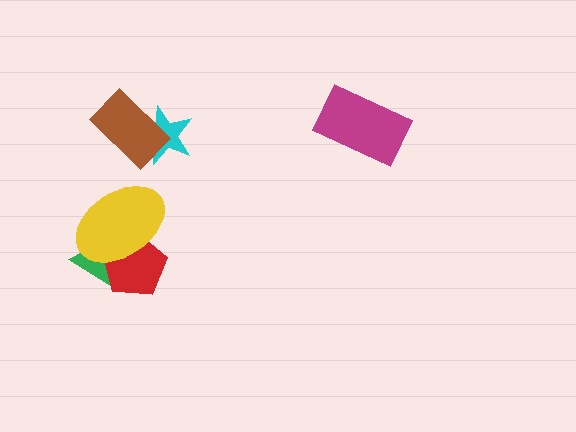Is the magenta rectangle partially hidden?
No, no other shape covers it.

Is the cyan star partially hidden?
Yes, it is partially covered by another shape.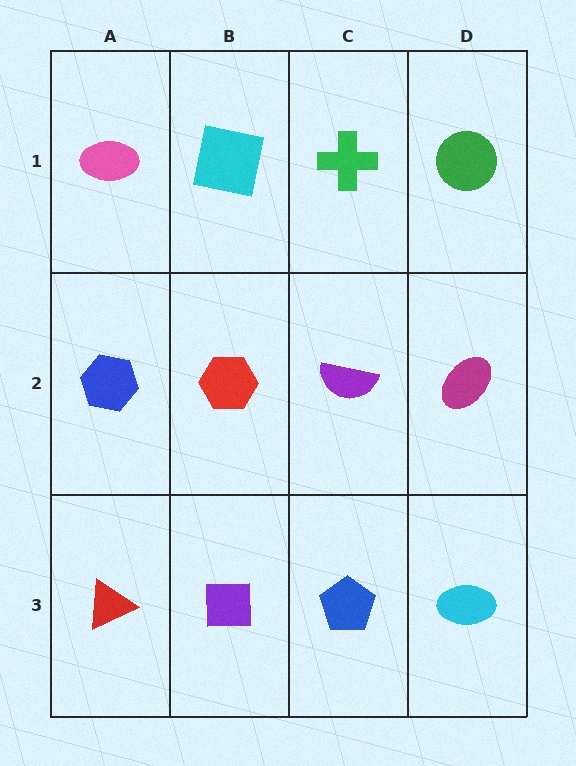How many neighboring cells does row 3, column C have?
3.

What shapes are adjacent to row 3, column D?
A magenta ellipse (row 2, column D), a blue pentagon (row 3, column C).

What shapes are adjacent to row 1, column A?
A blue hexagon (row 2, column A), a cyan square (row 1, column B).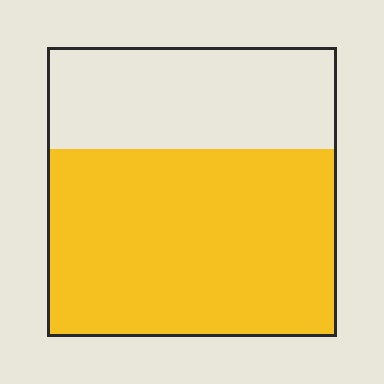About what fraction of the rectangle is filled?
About two thirds (2/3).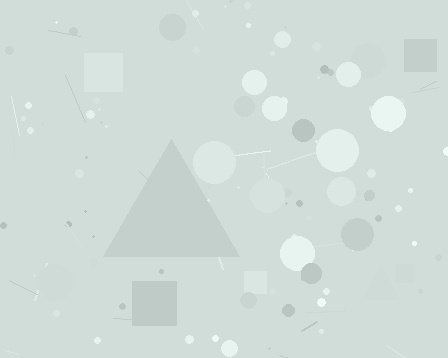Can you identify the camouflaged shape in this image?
The camouflaged shape is a triangle.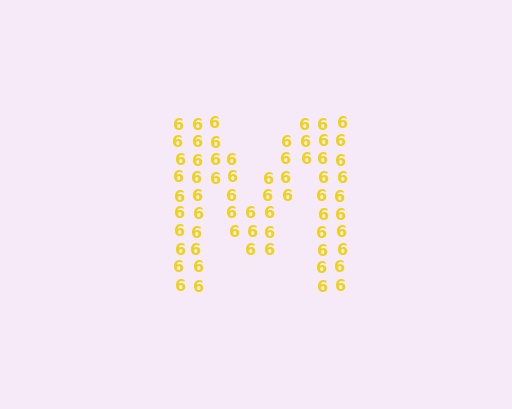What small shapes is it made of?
It is made of small digit 6's.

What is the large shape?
The large shape is the letter M.